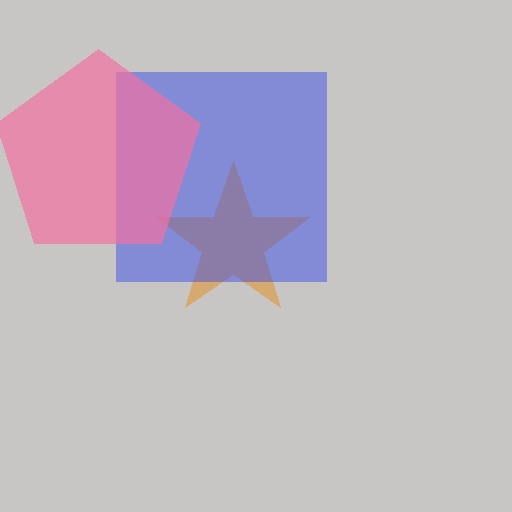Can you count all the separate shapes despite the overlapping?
Yes, there are 3 separate shapes.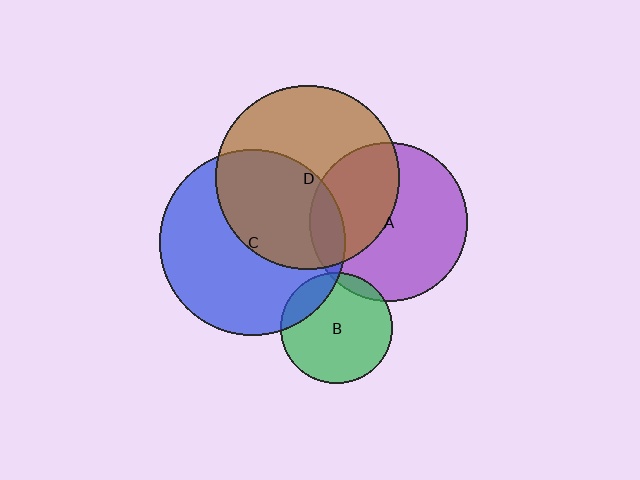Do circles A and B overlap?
Yes.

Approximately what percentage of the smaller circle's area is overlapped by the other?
Approximately 5%.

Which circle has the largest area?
Circle C (blue).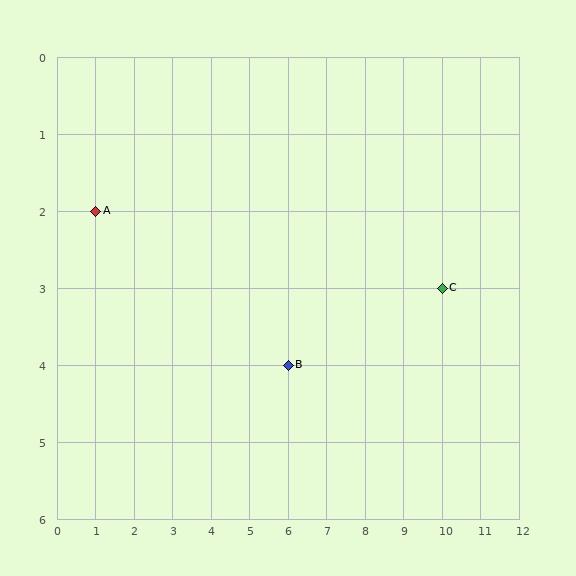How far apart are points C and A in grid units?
Points C and A are 9 columns and 1 row apart (about 9.1 grid units diagonally).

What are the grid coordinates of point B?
Point B is at grid coordinates (6, 4).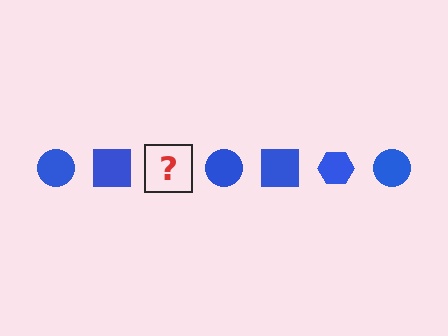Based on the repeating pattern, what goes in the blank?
The blank should be a blue hexagon.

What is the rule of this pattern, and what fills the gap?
The rule is that the pattern cycles through circle, square, hexagon shapes in blue. The gap should be filled with a blue hexagon.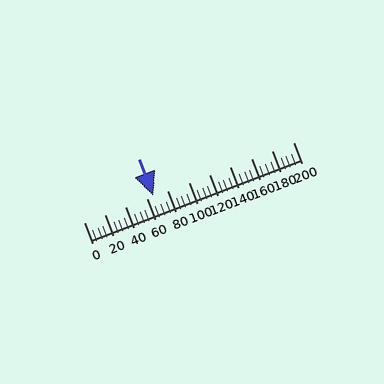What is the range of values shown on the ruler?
The ruler shows values from 0 to 200.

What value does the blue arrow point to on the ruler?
The blue arrow points to approximately 66.